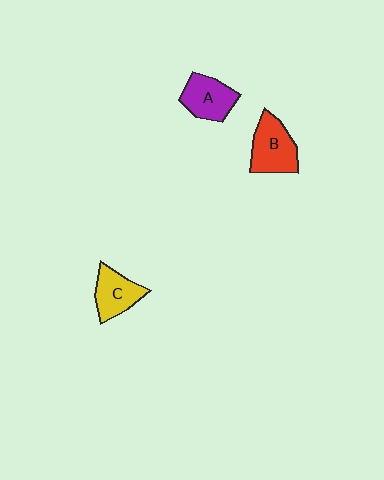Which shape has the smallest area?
Shape C (yellow).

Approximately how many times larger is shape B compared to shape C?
Approximately 1.2 times.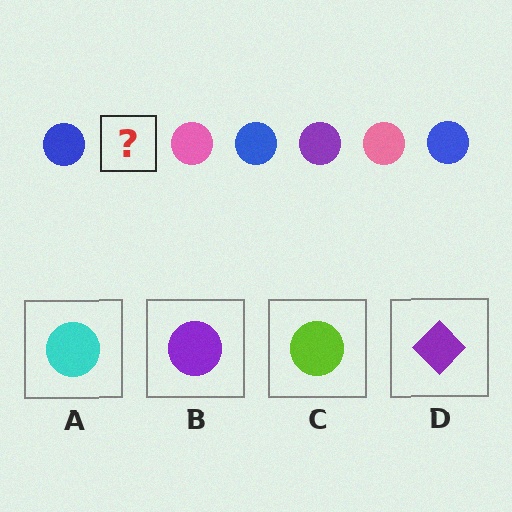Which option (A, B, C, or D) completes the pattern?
B.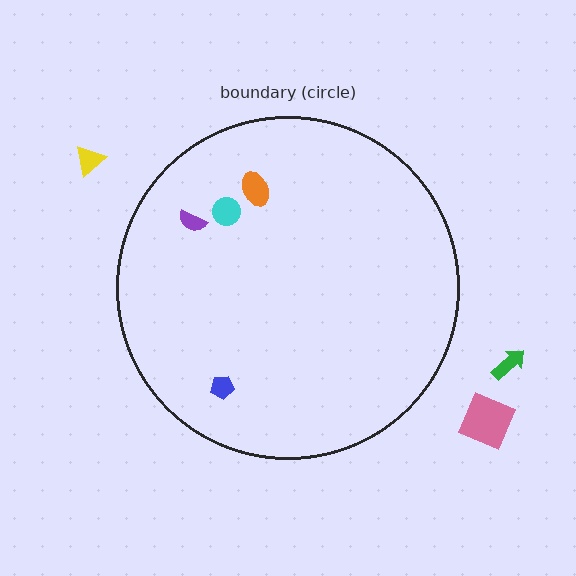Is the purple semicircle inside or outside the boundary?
Inside.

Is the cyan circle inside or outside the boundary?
Inside.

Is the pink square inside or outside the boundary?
Outside.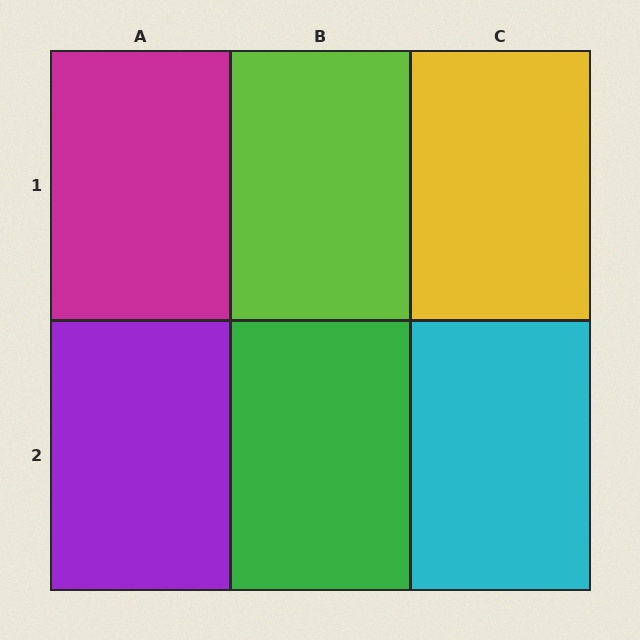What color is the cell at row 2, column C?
Cyan.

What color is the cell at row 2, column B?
Green.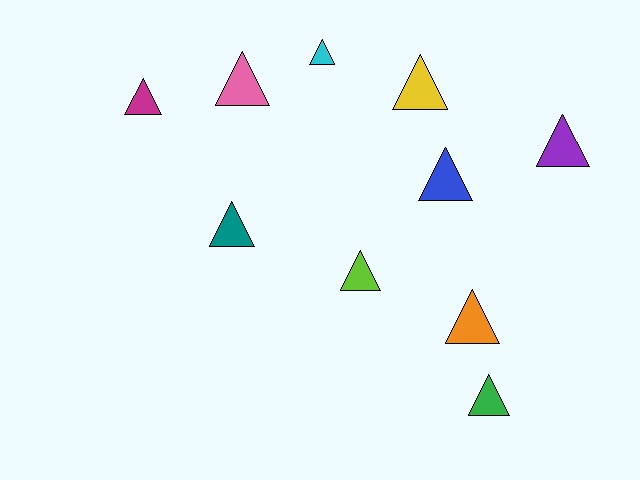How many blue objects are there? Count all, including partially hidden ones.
There is 1 blue object.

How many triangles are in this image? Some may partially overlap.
There are 10 triangles.